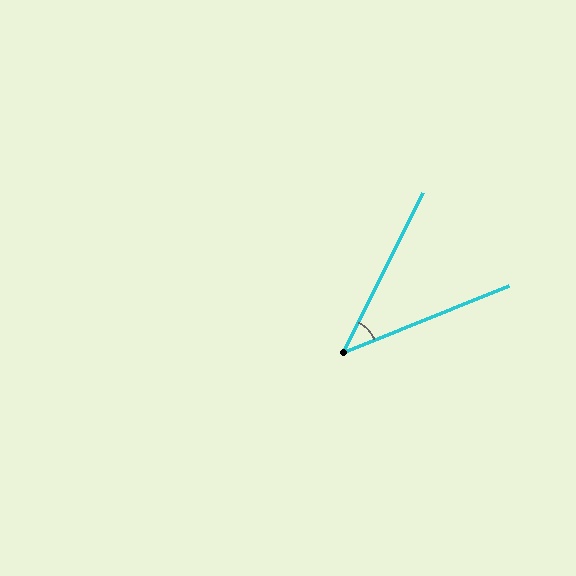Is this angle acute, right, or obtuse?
It is acute.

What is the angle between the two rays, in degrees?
Approximately 41 degrees.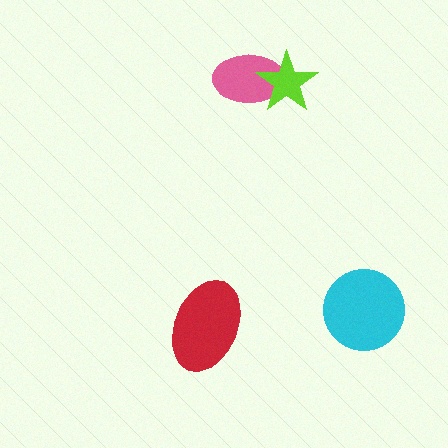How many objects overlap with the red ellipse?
0 objects overlap with the red ellipse.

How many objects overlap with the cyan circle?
0 objects overlap with the cyan circle.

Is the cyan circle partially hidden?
No, no other shape covers it.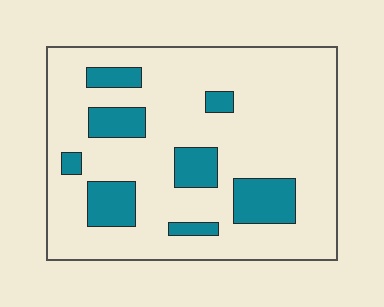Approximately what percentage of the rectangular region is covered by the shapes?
Approximately 20%.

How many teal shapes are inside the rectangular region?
8.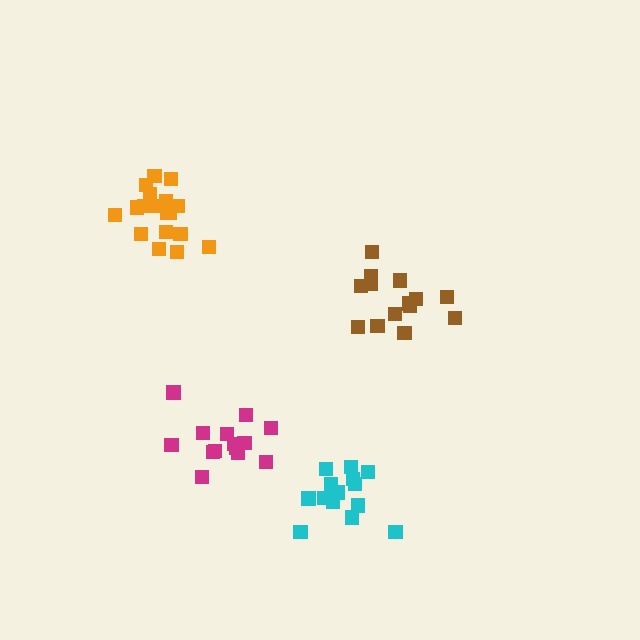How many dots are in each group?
Group 1: 18 dots, Group 2: 14 dots, Group 3: 14 dots, Group 4: 14 dots (60 total).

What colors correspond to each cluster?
The clusters are colored: orange, cyan, magenta, brown.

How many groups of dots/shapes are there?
There are 4 groups.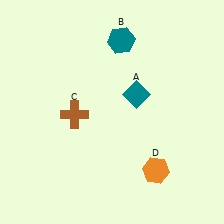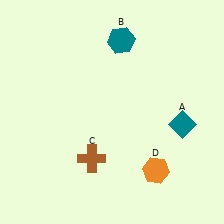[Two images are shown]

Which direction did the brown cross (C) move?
The brown cross (C) moved down.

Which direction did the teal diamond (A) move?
The teal diamond (A) moved right.